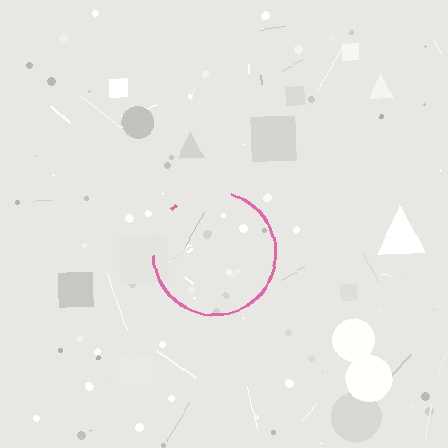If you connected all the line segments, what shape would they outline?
They would outline a circle.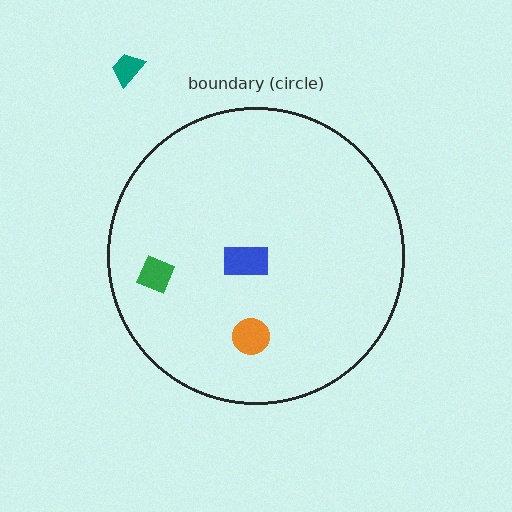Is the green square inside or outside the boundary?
Inside.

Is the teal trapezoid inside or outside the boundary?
Outside.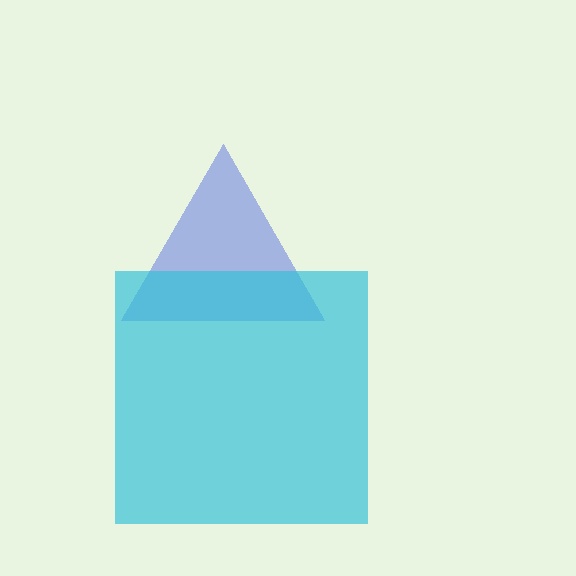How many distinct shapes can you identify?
There are 2 distinct shapes: a blue triangle, a cyan square.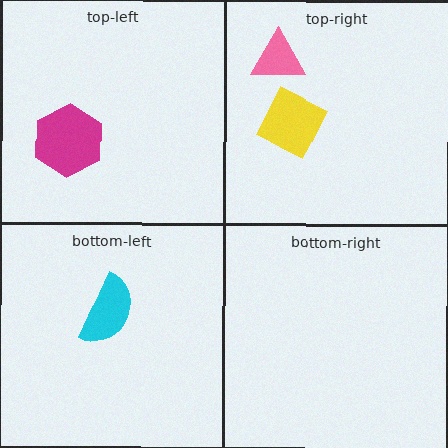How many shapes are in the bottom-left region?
1.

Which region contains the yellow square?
The top-right region.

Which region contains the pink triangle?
The top-right region.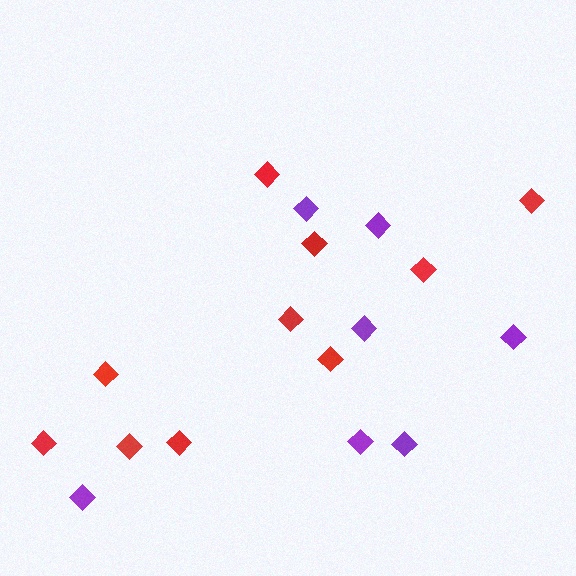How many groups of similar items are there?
There are 2 groups: one group of purple diamonds (7) and one group of red diamonds (10).